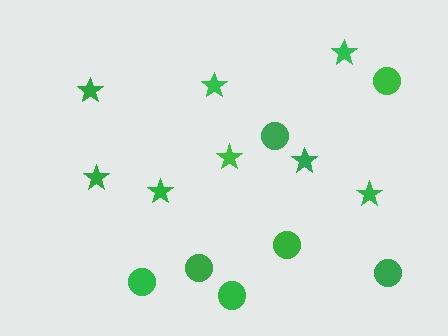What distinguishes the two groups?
There are 2 groups: one group of stars (8) and one group of circles (7).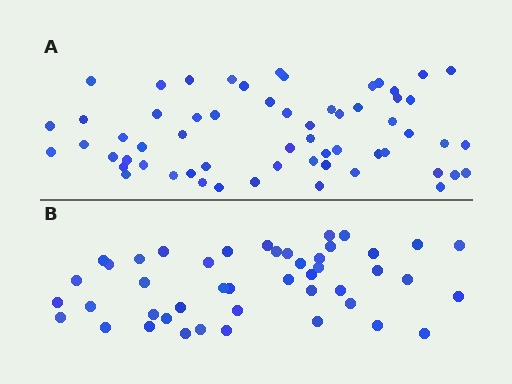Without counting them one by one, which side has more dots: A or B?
Region A (the top region) has more dots.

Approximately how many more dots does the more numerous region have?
Region A has approximately 15 more dots than region B.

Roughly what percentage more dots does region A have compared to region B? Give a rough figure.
About 35% more.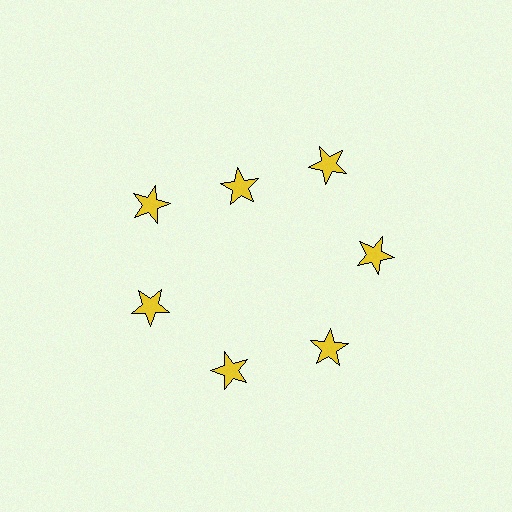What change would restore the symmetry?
The symmetry would be restored by moving it outward, back onto the ring so that all 7 stars sit at equal angles and equal distance from the center.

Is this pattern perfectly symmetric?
No. The 7 yellow stars are arranged in a ring, but one element near the 12 o'clock position is pulled inward toward the center, breaking the 7-fold rotational symmetry.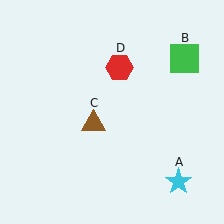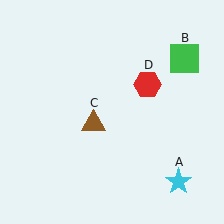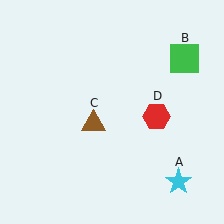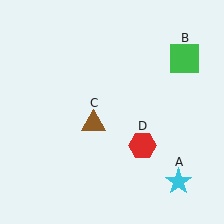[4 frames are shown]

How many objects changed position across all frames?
1 object changed position: red hexagon (object D).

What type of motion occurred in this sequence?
The red hexagon (object D) rotated clockwise around the center of the scene.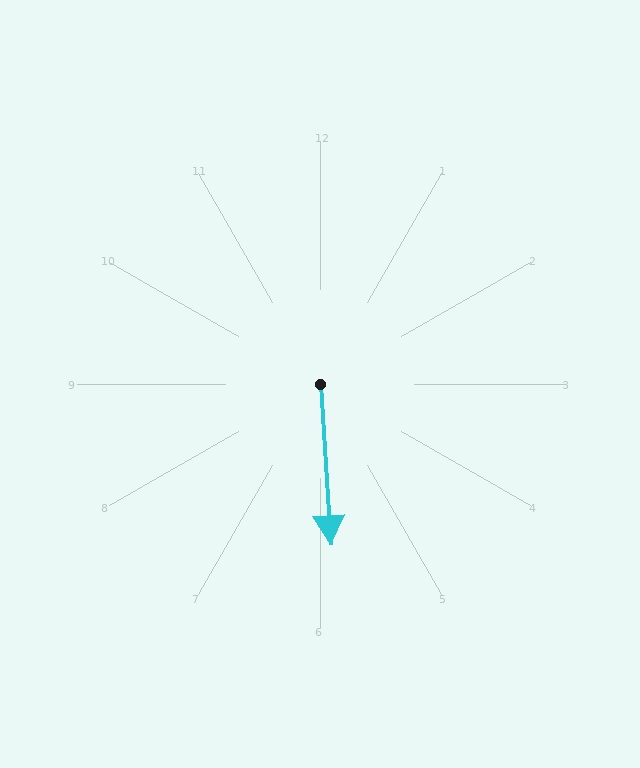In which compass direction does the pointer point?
South.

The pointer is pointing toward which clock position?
Roughly 6 o'clock.